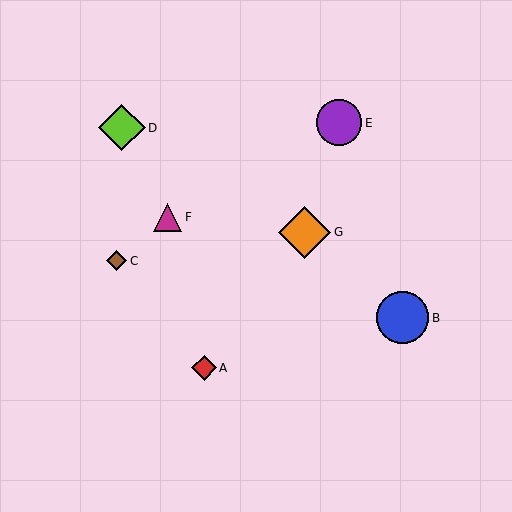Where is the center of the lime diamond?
The center of the lime diamond is at (122, 128).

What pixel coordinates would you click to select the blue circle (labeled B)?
Click at (403, 318) to select the blue circle B.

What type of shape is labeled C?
Shape C is a brown diamond.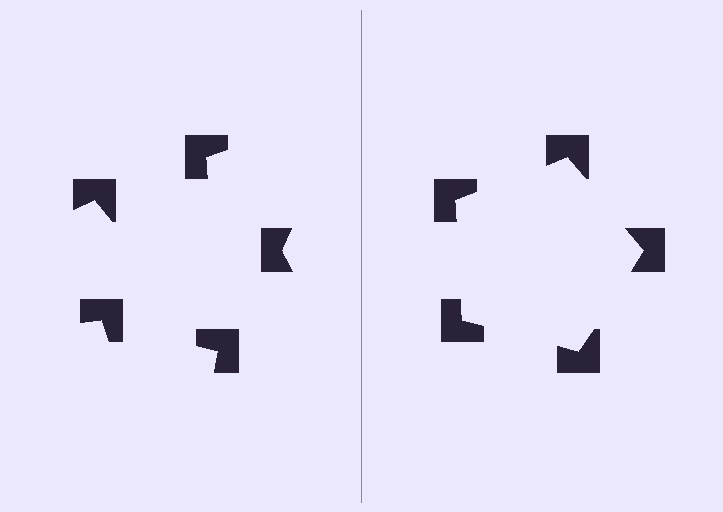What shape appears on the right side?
An illusory pentagon.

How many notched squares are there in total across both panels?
10 — 5 on each side.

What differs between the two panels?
The notched squares are positioned identically on both sides; only the wedge orientations differ. On the right they align to a pentagon; on the left they are misaligned.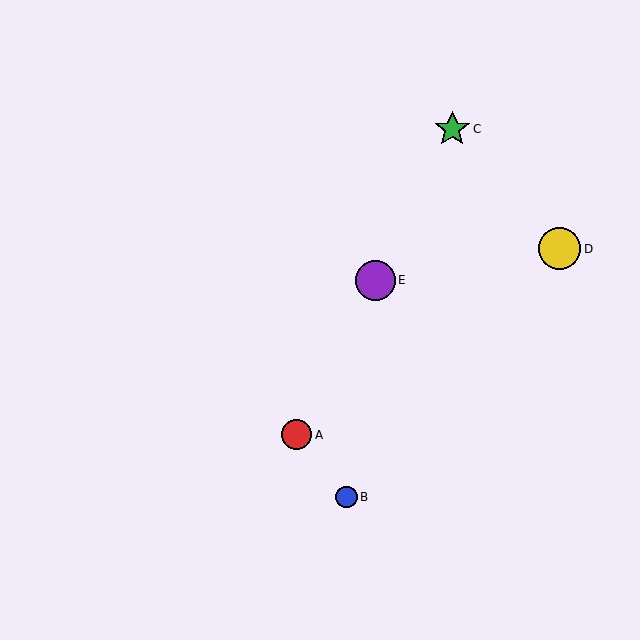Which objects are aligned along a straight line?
Objects A, C, E are aligned along a straight line.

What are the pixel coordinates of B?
Object B is at (346, 497).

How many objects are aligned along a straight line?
3 objects (A, C, E) are aligned along a straight line.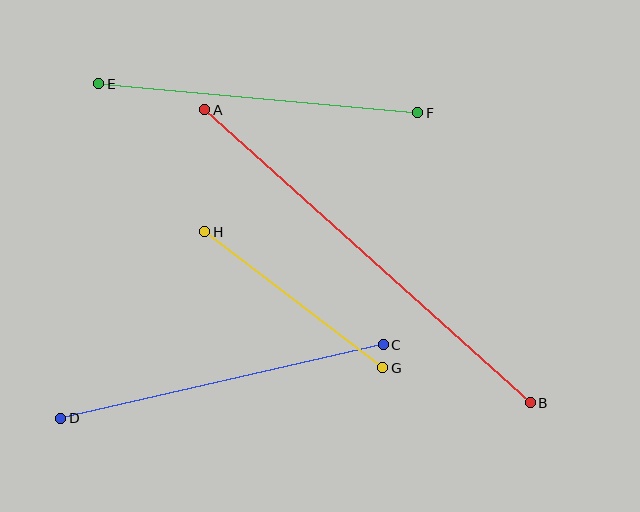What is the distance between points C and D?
The distance is approximately 331 pixels.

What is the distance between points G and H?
The distance is approximately 224 pixels.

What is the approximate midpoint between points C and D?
The midpoint is at approximately (222, 381) pixels.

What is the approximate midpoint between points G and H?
The midpoint is at approximately (294, 300) pixels.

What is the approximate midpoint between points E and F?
The midpoint is at approximately (258, 98) pixels.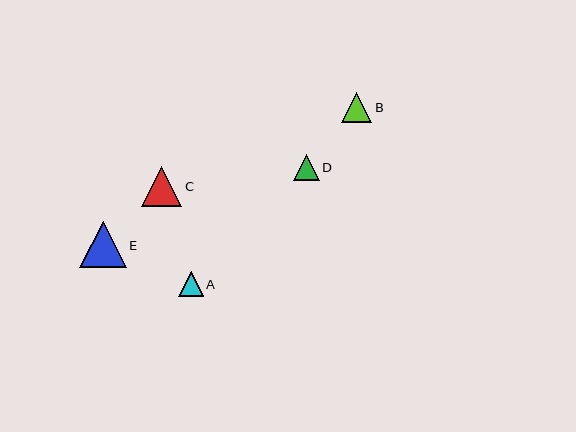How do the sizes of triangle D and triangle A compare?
Triangle D and triangle A are approximately the same size.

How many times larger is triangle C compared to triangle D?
Triangle C is approximately 1.5 times the size of triangle D.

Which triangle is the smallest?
Triangle A is the smallest with a size of approximately 25 pixels.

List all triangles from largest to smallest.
From largest to smallest: E, C, B, D, A.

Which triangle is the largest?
Triangle E is the largest with a size of approximately 46 pixels.